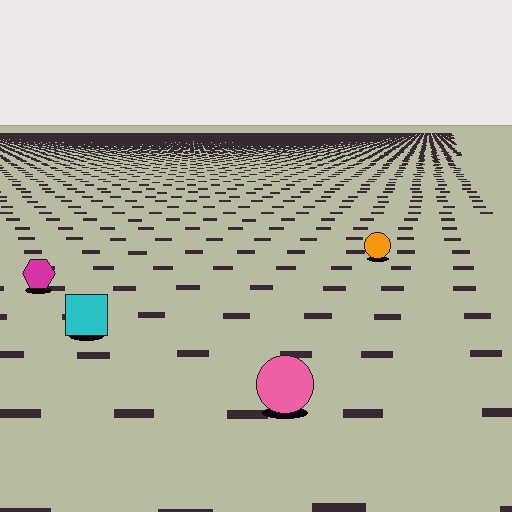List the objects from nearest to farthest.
From nearest to farthest: the pink circle, the cyan square, the magenta hexagon, the orange circle.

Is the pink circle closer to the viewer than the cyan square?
Yes. The pink circle is closer — you can tell from the texture gradient: the ground texture is coarser near it.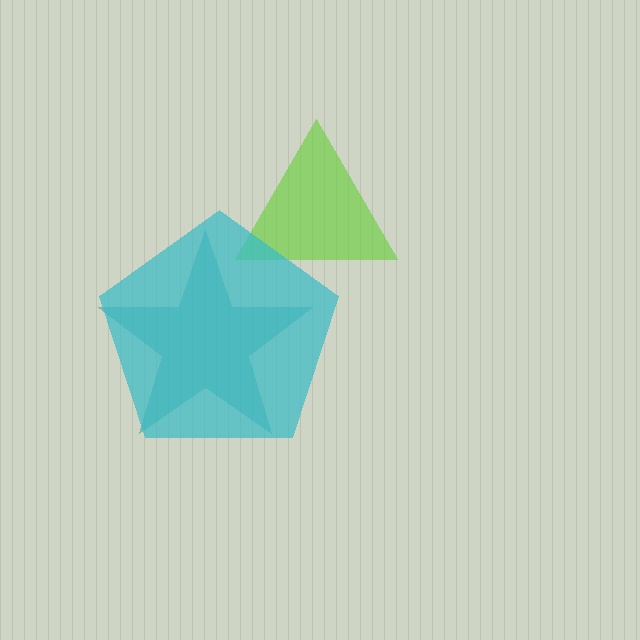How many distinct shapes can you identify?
There are 3 distinct shapes: a teal star, a lime triangle, a cyan pentagon.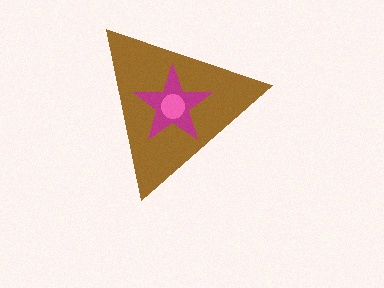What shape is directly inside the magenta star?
The pink circle.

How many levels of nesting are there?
3.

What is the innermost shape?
The pink circle.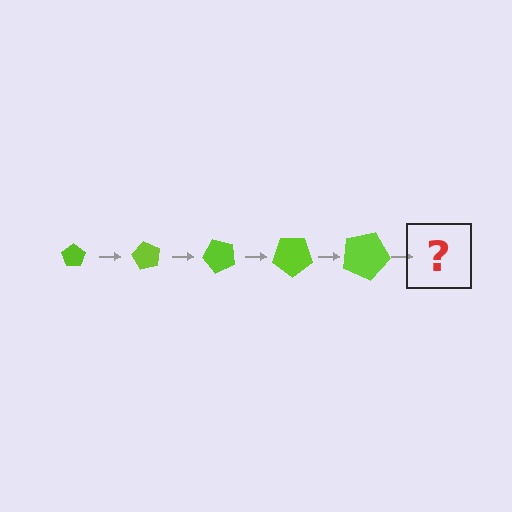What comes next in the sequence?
The next element should be a pentagon, larger than the previous one and rotated 300 degrees from the start.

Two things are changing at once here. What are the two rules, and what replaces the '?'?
The two rules are that the pentagon grows larger each step and it rotates 60 degrees each step. The '?' should be a pentagon, larger than the previous one and rotated 300 degrees from the start.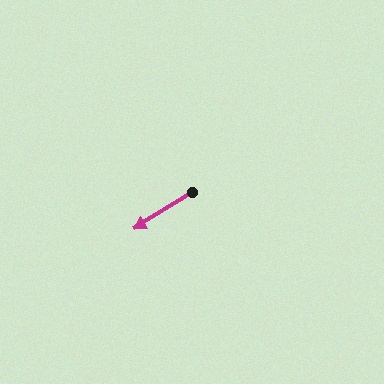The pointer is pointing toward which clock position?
Roughly 8 o'clock.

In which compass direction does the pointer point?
Southwest.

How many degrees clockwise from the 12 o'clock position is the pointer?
Approximately 238 degrees.